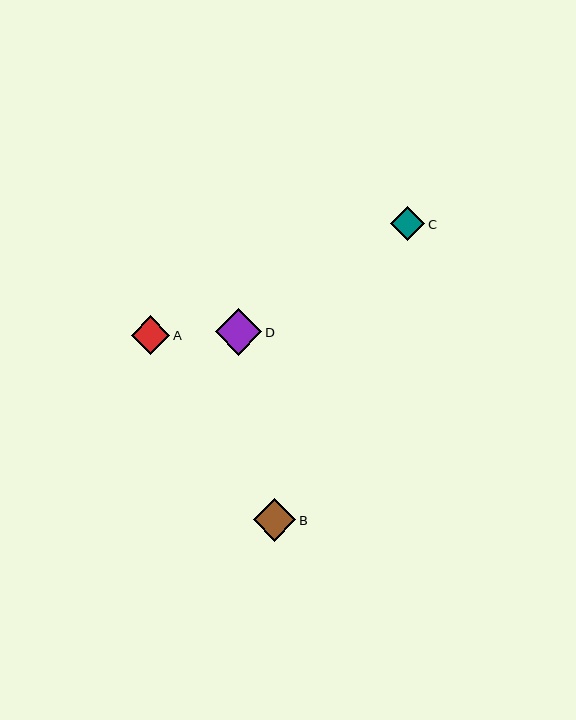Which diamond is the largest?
Diamond D is the largest with a size of approximately 46 pixels.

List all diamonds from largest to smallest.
From largest to smallest: D, B, A, C.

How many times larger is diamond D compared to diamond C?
Diamond D is approximately 1.4 times the size of diamond C.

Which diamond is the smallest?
Diamond C is the smallest with a size of approximately 34 pixels.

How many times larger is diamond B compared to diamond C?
Diamond B is approximately 1.3 times the size of diamond C.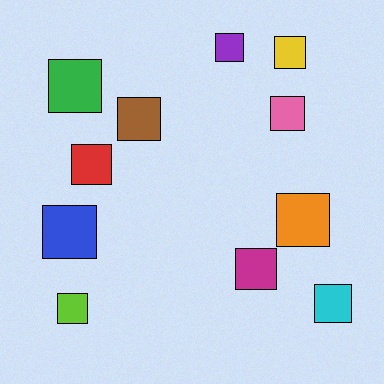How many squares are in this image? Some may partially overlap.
There are 11 squares.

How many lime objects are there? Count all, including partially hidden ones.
There is 1 lime object.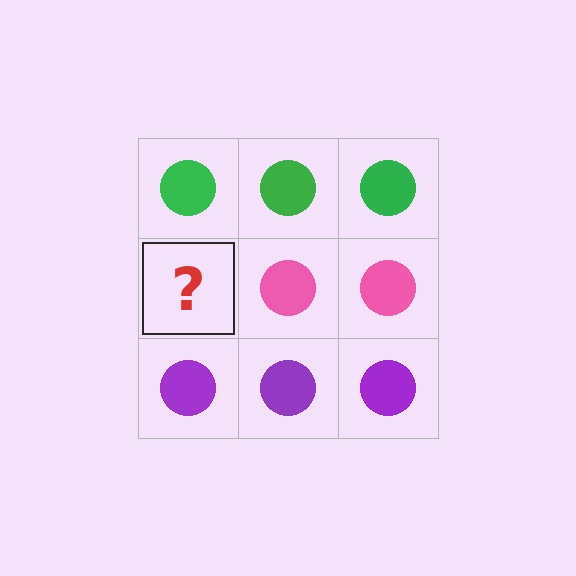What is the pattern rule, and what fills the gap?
The rule is that each row has a consistent color. The gap should be filled with a pink circle.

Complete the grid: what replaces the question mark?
The question mark should be replaced with a pink circle.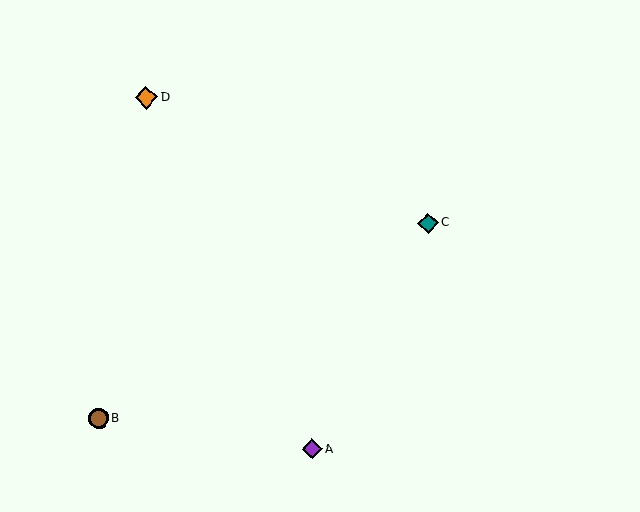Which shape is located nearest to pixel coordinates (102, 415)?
The brown circle (labeled B) at (98, 418) is nearest to that location.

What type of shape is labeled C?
Shape C is a teal diamond.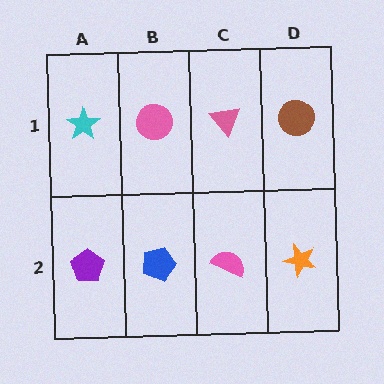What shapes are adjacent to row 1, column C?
A pink semicircle (row 2, column C), a pink circle (row 1, column B), a brown circle (row 1, column D).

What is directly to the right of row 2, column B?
A pink semicircle.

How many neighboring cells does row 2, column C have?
3.